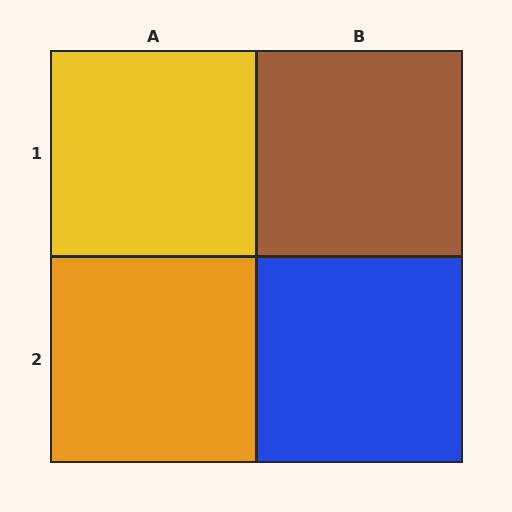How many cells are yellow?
1 cell is yellow.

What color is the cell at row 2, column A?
Orange.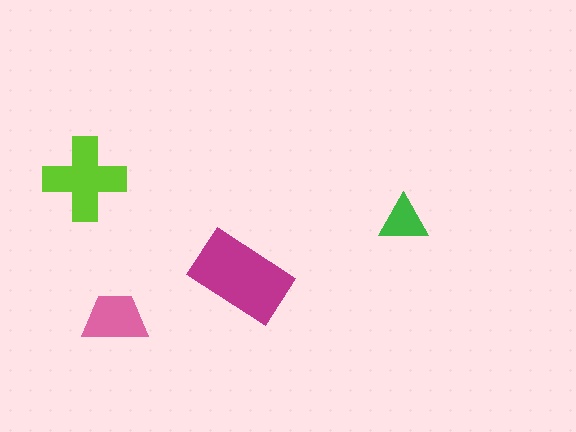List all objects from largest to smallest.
The magenta rectangle, the lime cross, the pink trapezoid, the green triangle.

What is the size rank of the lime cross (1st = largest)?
2nd.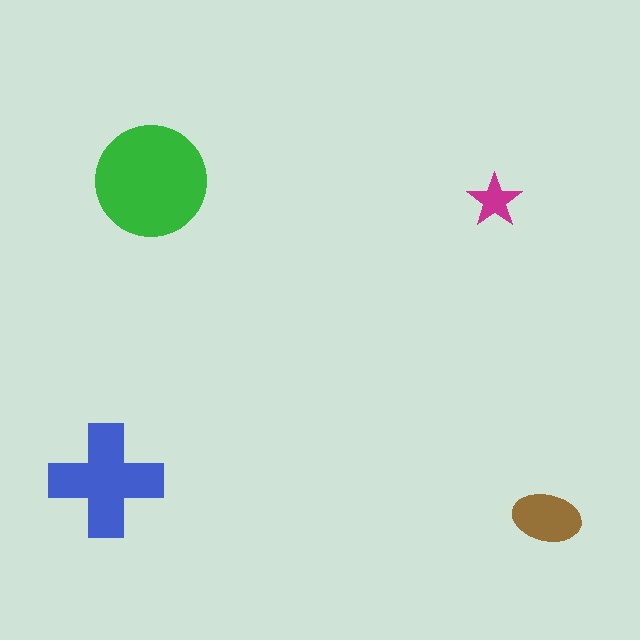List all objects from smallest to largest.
The magenta star, the brown ellipse, the blue cross, the green circle.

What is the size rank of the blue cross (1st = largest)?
2nd.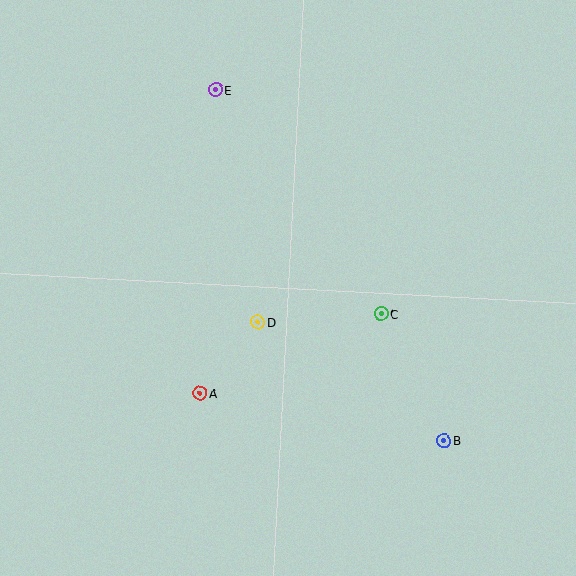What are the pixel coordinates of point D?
Point D is at (258, 322).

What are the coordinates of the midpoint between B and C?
The midpoint between B and C is at (413, 377).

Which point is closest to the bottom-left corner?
Point A is closest to the bottom-left corner.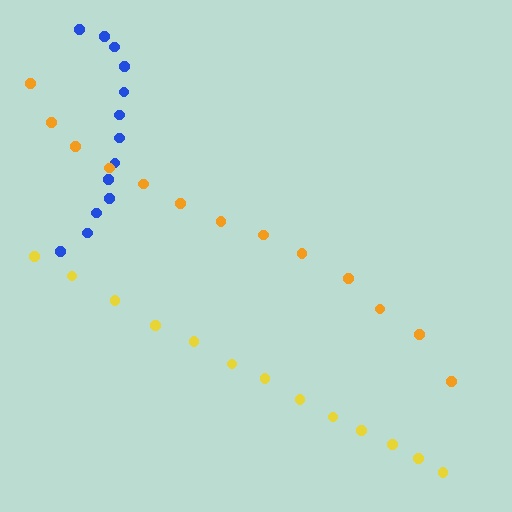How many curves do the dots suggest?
There are 3 distinct paths.